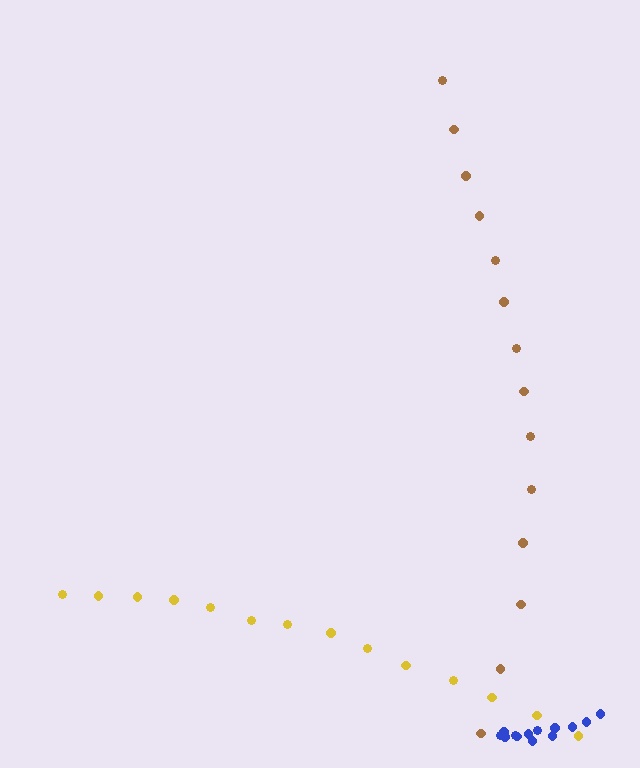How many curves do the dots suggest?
There are 3 distinct paths.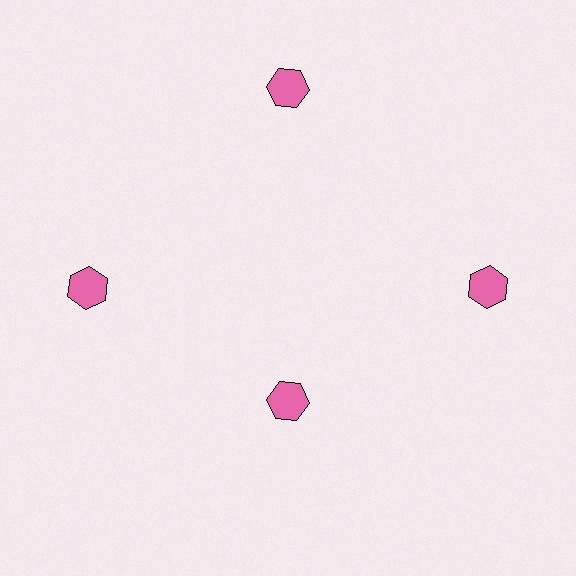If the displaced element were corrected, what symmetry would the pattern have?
It would have 4-fold rotational symmetry — the pattern would map onto itself every 90 degrees.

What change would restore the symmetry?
The symmetry would be restored by moving it outward, back onto the ring so that all 4 hexagons sit at equal angles and equal distance from the center.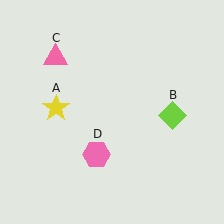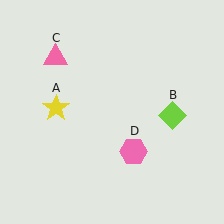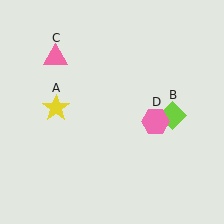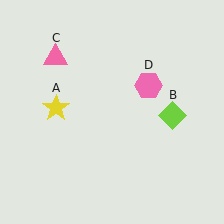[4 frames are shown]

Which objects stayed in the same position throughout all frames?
Yellow star (object A) and lime diamond (object B) and pink triangle (object C) remained stationary.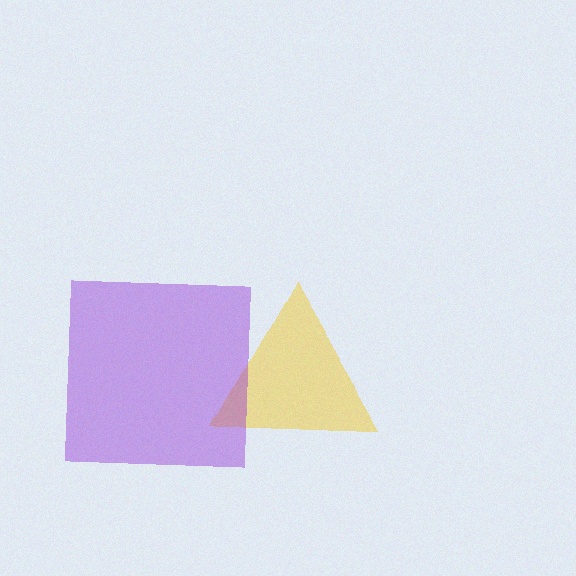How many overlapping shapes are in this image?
There are 2 overlapping shapes in the image.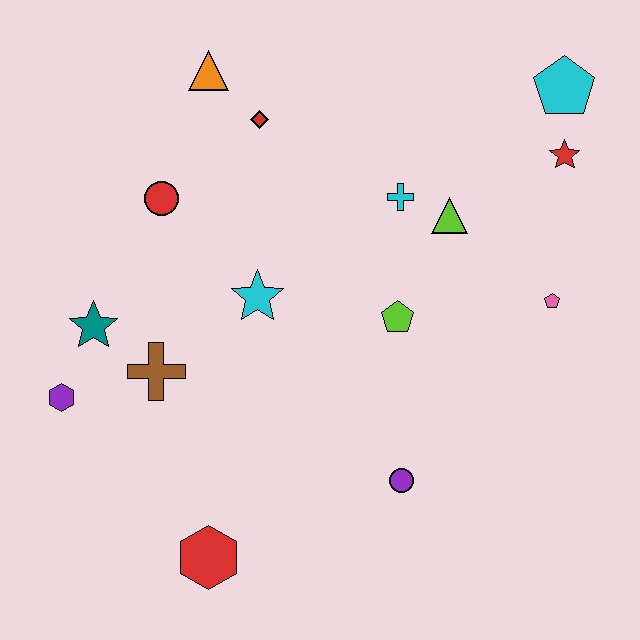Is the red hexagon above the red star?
No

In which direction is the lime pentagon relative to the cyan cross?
The lime pentagon is below the cyan cross.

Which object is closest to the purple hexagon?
The teal star is closest to the purple hexagon.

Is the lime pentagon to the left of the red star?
Yes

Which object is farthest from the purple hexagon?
The cyan pentagon is farthest from the purple hexagon.